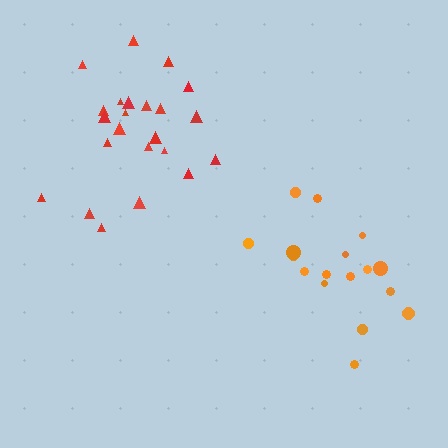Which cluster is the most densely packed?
Orange.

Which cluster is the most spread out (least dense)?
Red.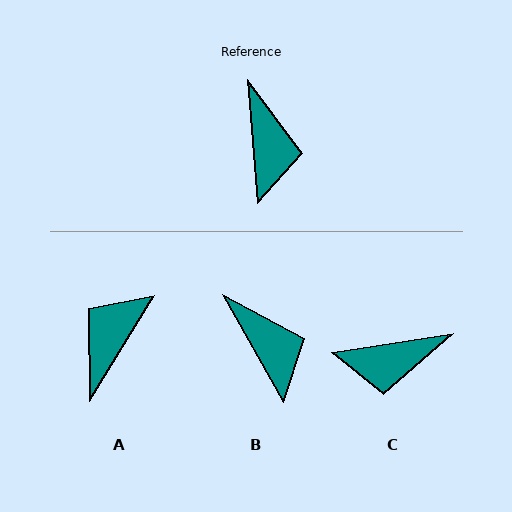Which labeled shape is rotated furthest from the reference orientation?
A, about 144 degrees away.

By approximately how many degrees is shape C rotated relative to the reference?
Approximately 86 degrees clockwise.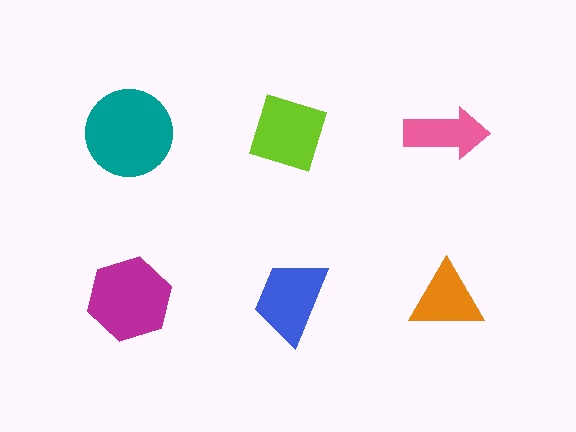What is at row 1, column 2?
A lime diamond.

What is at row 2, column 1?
A magenta hexagon.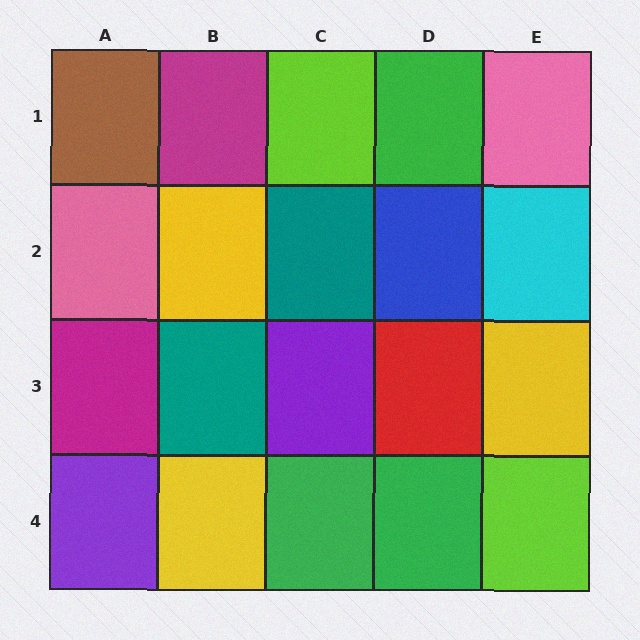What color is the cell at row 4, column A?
Purple.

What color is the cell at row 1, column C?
Lime.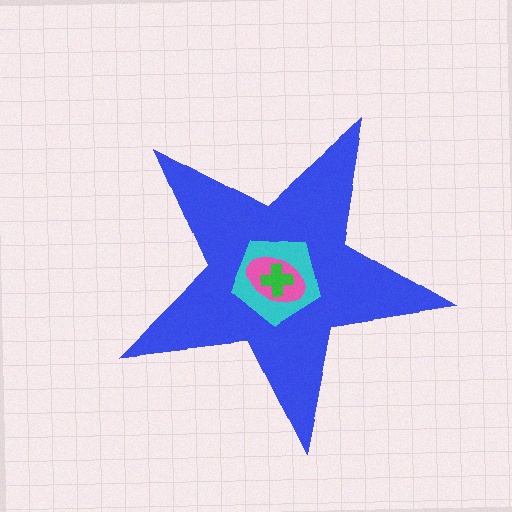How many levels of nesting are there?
4.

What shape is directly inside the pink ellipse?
The green cross.